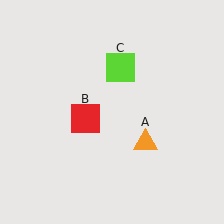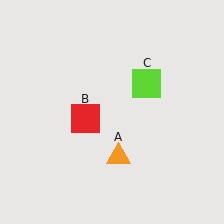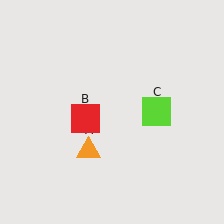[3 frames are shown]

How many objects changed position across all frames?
2 objects changed position: orange triangle (object A), lime square (object C).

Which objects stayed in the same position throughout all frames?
Red square (object B) remained stationary.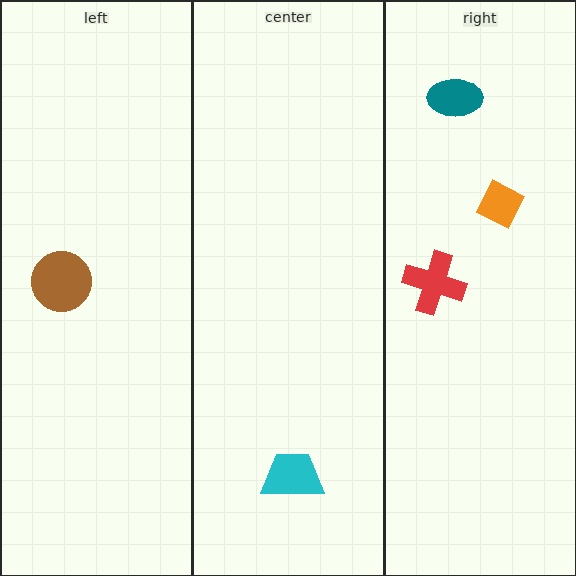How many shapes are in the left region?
1.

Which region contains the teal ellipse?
The right region.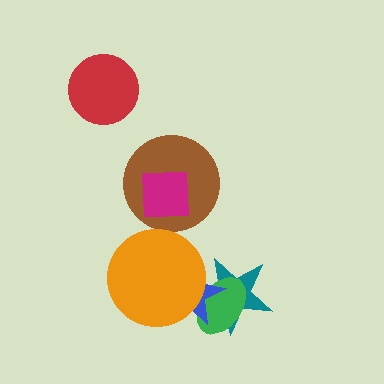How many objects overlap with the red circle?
0 objects overlap with the red circle.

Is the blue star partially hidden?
Yes, it is partially covered by another shape.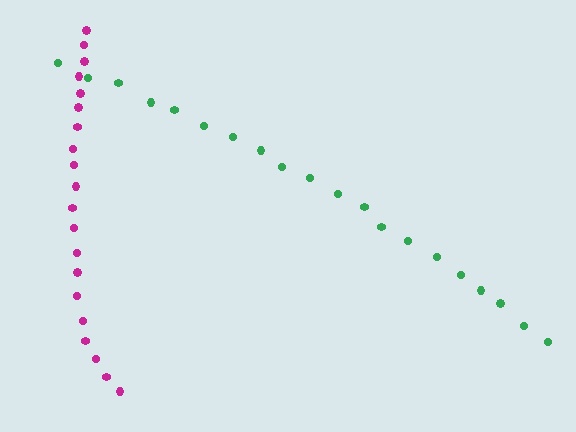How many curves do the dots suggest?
There are 2 distinct paths.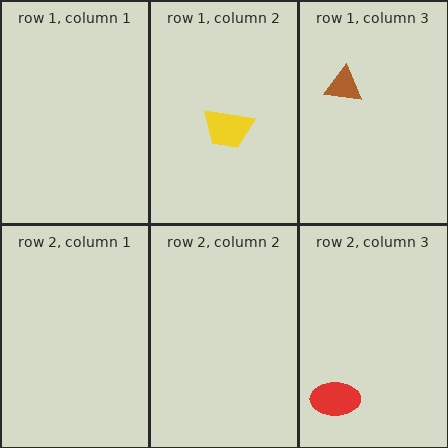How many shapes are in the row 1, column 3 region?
1.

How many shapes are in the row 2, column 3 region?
1.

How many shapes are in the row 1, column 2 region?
1.